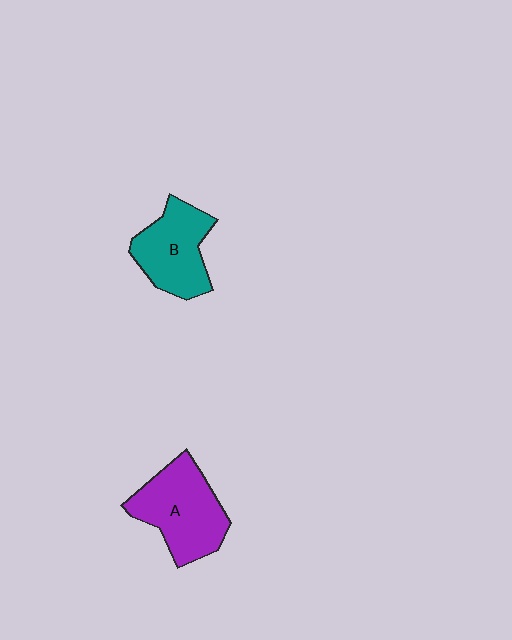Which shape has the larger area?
Shape A (purple).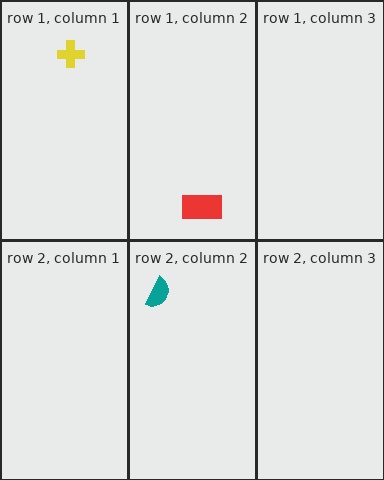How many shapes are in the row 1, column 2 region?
1.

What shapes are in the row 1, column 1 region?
The yellow cross.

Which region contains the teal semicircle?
The row 2, column 2 region.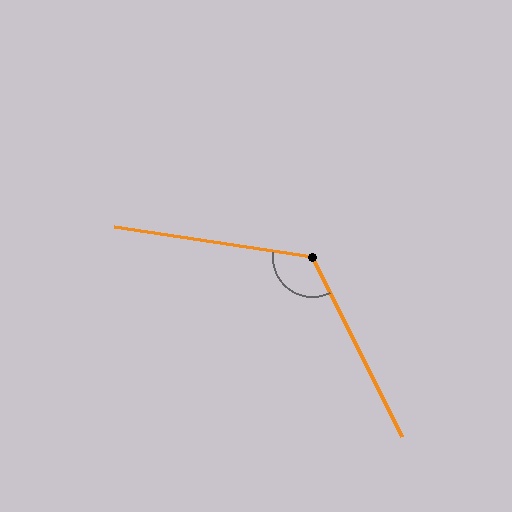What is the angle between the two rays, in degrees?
Approximately 125 degrees.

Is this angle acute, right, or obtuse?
It is obtuse.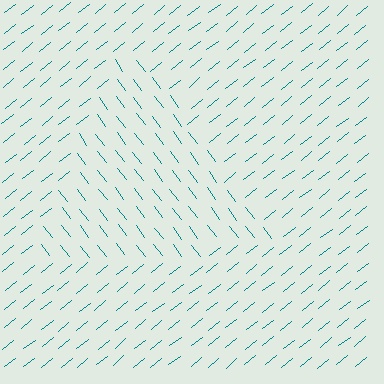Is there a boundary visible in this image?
Yes, there is a texture boundary formed by a change in line orientation.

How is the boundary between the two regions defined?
The boundary is defined purely by a change in line orientation (approximately 88 degrees difference). All lines are the same color and thickness.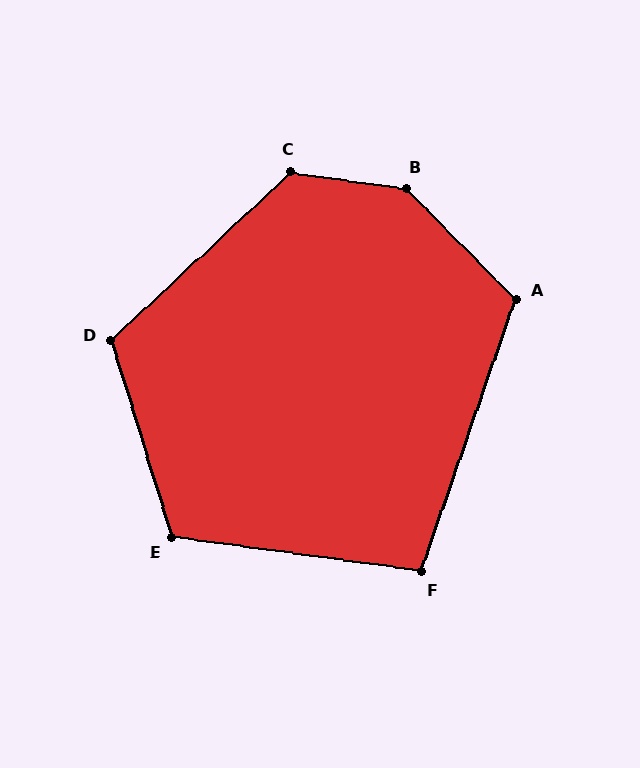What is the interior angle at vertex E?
Approximately 115 degrees (obtuse).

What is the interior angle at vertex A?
Approximately 116 degrees (obtuse).